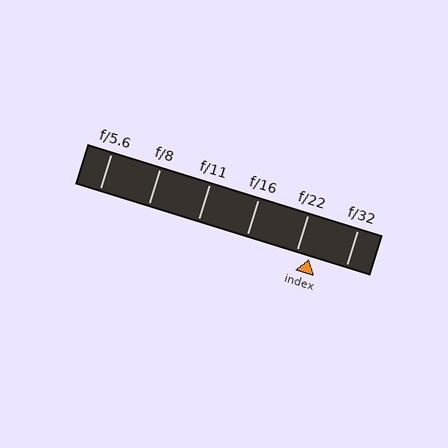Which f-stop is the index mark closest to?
The index mark is closest to f/22.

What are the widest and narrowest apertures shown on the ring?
The widest aperture shown is f/5.6 and the narrowest is f/32.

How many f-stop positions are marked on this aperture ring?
There are 6 f-stop positions marked.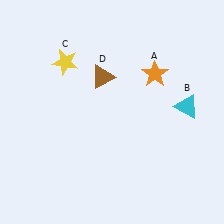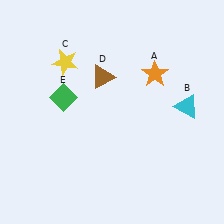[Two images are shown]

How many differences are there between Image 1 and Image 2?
There is 1 difference between the two images.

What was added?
A green diamond (E) was added in Image 2.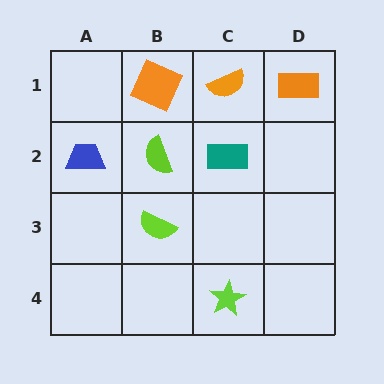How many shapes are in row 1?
3 shapes.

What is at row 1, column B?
An orange square.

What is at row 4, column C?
A lime star.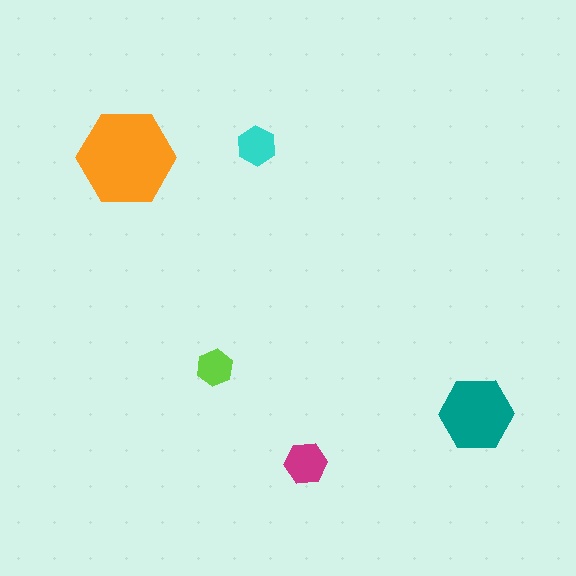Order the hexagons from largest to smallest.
the orange one, the teal one, the magenta one, the cyan one, the lime one.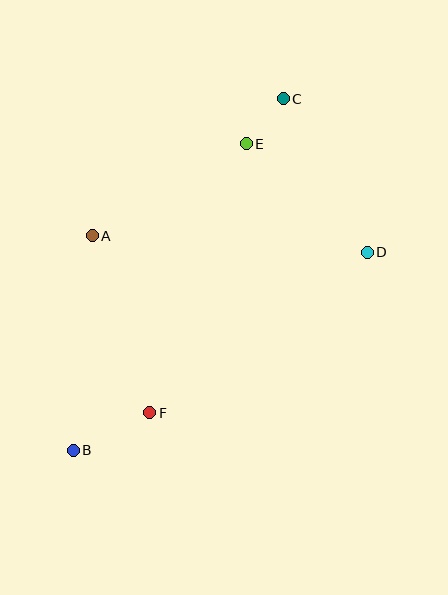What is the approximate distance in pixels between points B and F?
The distance between B and F is approximately 85 pixels.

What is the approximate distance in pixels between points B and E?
The distance between B and E is approximately 352 pixels.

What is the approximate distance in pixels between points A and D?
The distance between A and D is approximately 275 pixels.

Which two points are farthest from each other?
Points B and C are farthest from each other.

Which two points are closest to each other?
Points C and E are closest to each other.